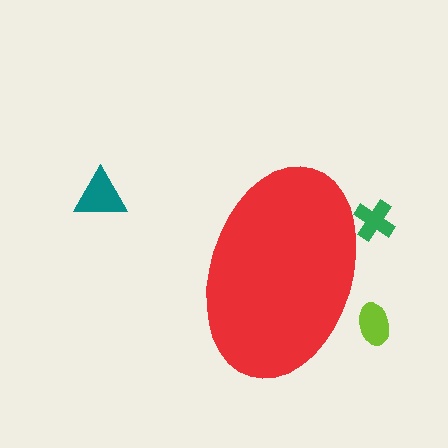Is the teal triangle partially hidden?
No, the teal triangle is fully visible.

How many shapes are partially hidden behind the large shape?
2 shapes are partially hidden.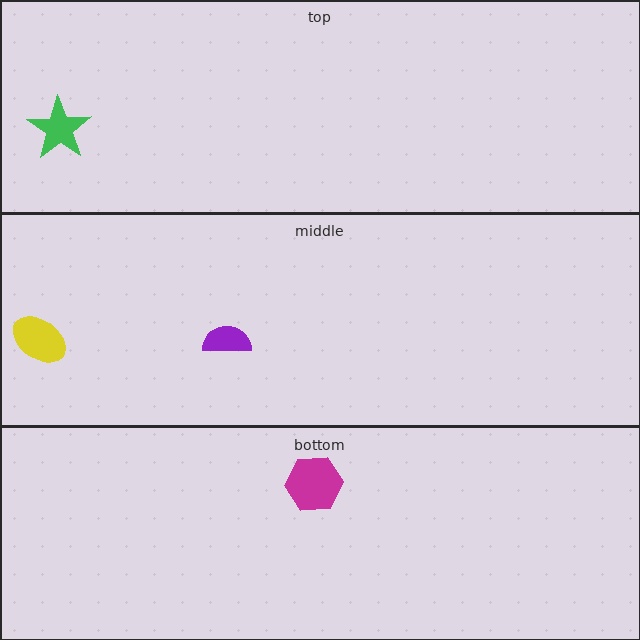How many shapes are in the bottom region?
1.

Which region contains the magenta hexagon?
The bottom region.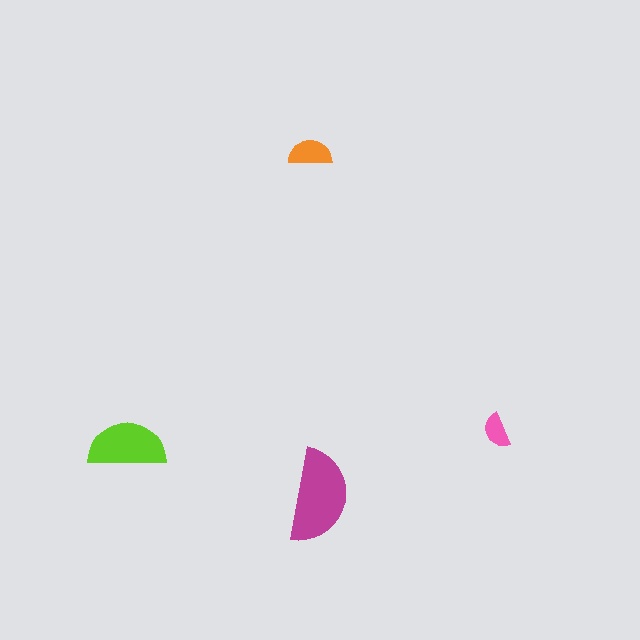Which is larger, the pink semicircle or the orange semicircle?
The orange one.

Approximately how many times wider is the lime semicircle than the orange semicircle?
About 2 times wider.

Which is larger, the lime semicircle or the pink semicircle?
The lime one.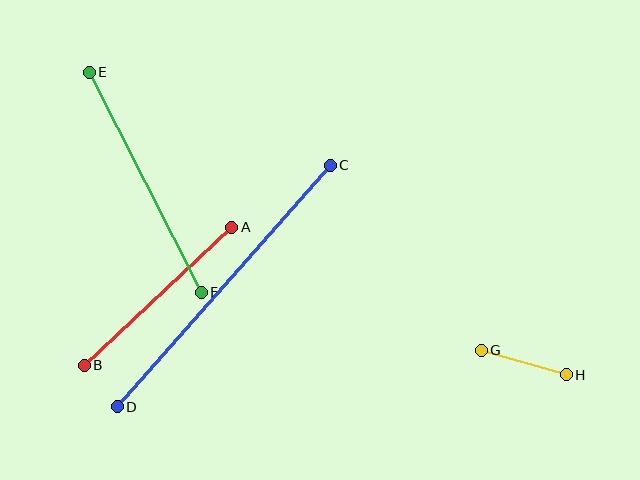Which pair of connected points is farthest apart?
Points C and D are farthest apart.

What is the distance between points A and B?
The distance is approximately 202 pixels.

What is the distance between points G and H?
The distance is approximately 89 pixels.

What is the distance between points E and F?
The distance is approximately 247 pixels.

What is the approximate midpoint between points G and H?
The midpoint is at approximately (524, 362) pixels.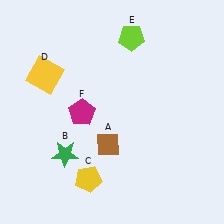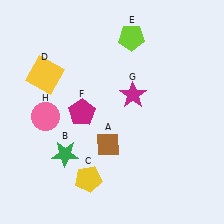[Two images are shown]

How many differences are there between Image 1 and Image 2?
There are 2 differences between the two images.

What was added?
A magenta star (G), a pink circle (H) were added in Image 2.